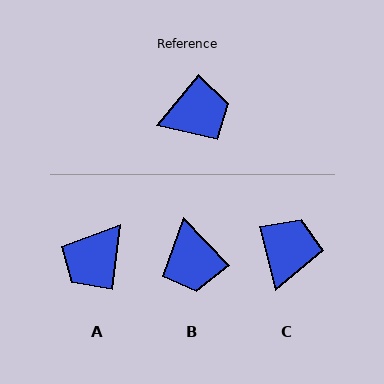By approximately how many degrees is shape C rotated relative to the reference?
Approximately 53 degrees counter-clockwise.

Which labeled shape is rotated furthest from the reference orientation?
A, about 147 degrees away.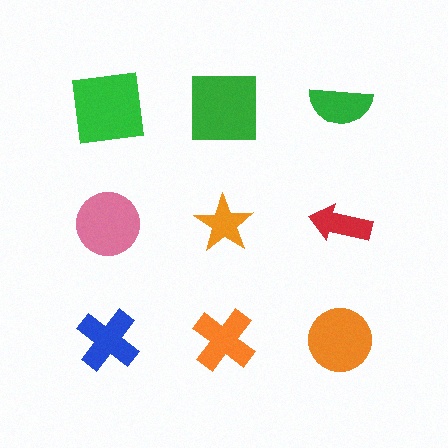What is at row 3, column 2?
An orange cross.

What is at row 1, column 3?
A green semicircle.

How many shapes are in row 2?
3 shapes.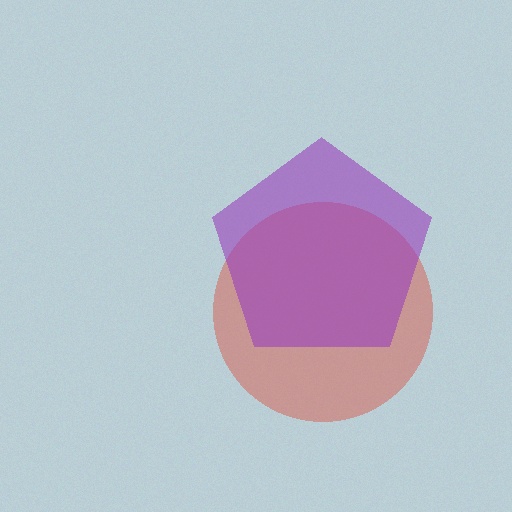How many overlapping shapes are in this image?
There are 2 overlapping shapes in the image.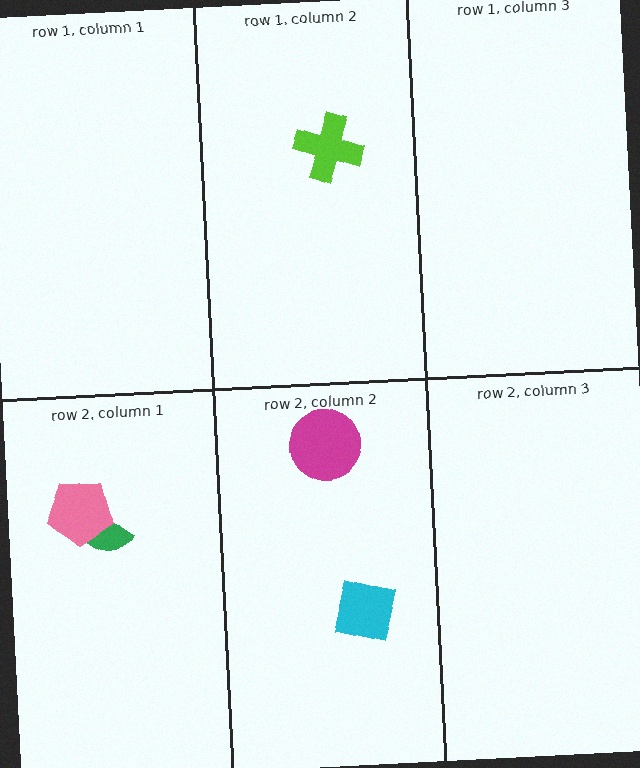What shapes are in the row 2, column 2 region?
The cyan square, the magenta circle.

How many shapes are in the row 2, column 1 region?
2.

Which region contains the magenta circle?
The row 2, column 2 region.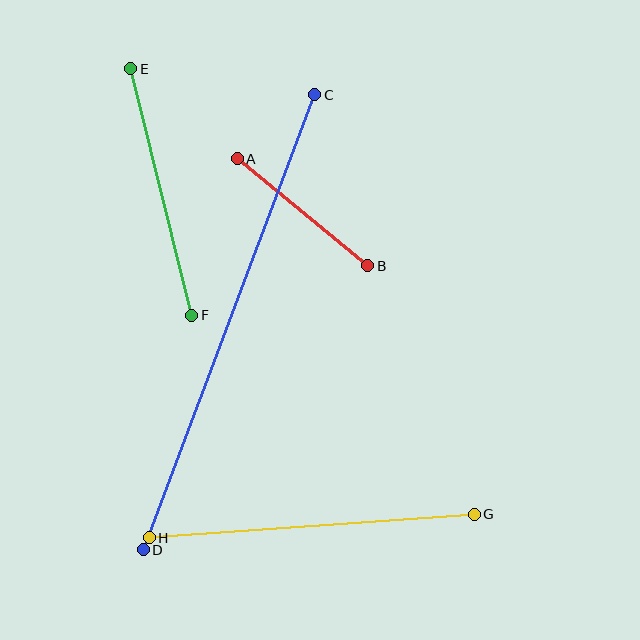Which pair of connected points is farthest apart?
Points C and D are farthest apart.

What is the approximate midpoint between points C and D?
The midpoint is at approximately (229, 322) pixels.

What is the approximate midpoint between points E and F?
The midpoint is at approximately (161, 192) pixels.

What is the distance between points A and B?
The distance is approximately 169 pixels.